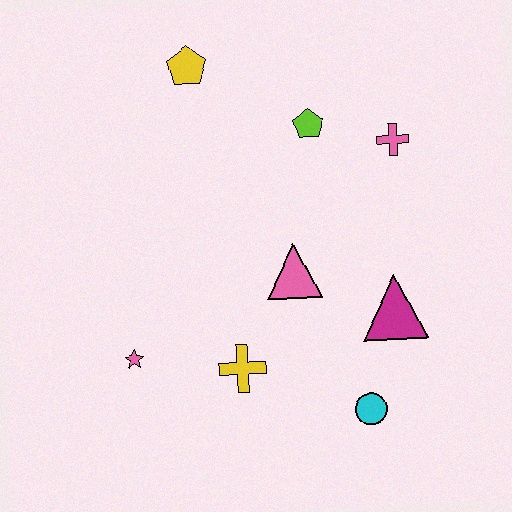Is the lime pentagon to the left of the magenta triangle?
Yes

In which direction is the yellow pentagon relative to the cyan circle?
The yellow pentagon is above the cyan circle.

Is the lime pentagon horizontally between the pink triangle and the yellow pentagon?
No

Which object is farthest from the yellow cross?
The yellow pentagon is farthest from the yellow cross.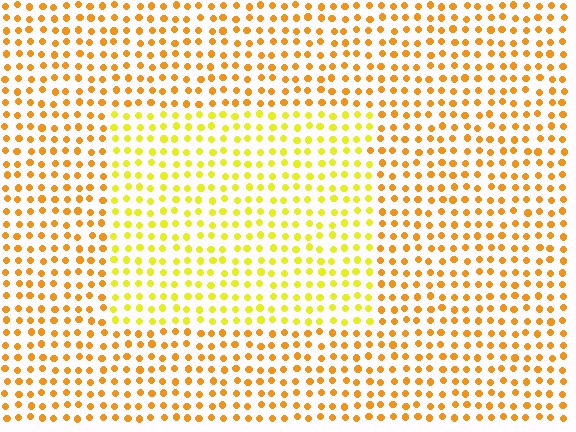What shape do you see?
I see a rectangle.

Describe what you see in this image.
The image is filled with small orange elements in a uniform arrangement. A rectangle-shaped region is visible where the elements are tinted to a slightly different hue, forming a subtle color boundary.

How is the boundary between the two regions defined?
The boundary is defined purely by a slight shift in hue (about 29 degrees). Spacing, size, and orientation are identical on both sides.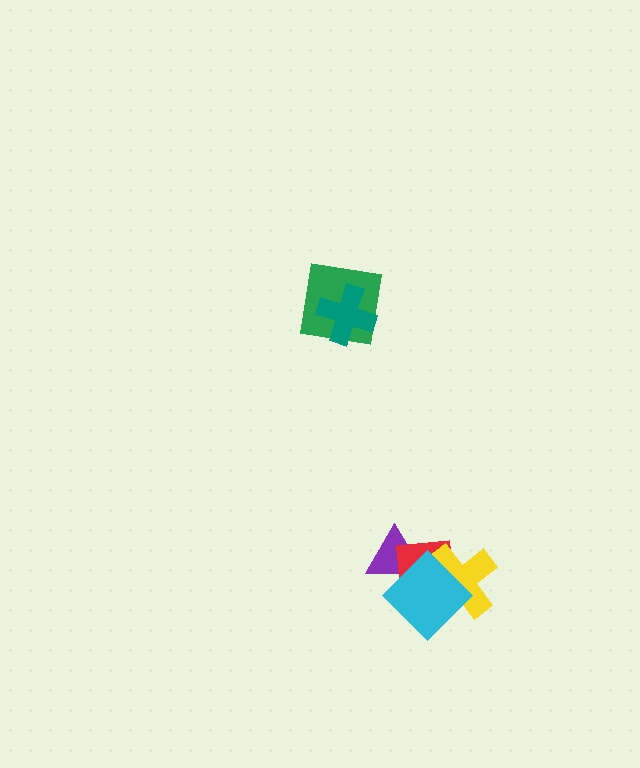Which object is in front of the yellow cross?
The cyan diamond is in front of the yellow cross.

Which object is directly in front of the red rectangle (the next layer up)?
The yellow cross is directly in front of the red rectangle.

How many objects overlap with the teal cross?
1 object overlaps with the teal cross.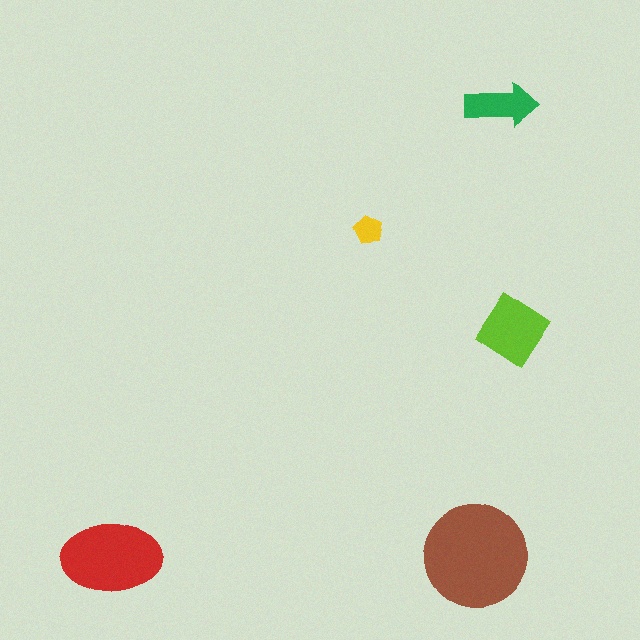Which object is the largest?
The brown circle.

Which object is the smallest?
The yellow pentagon.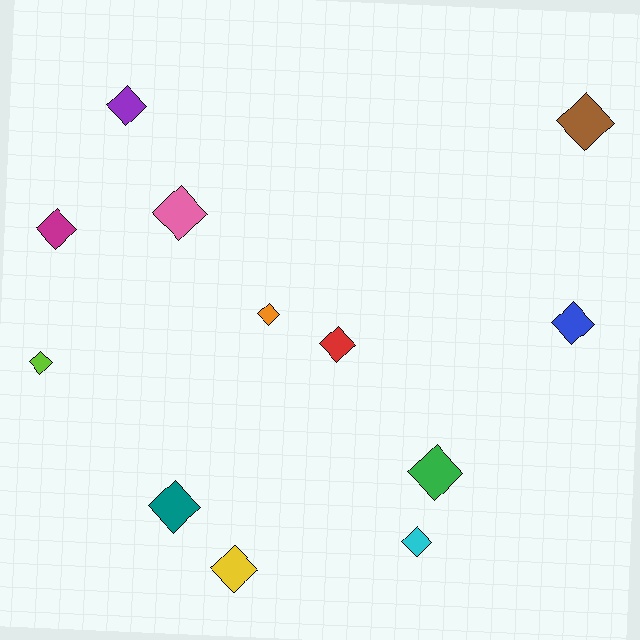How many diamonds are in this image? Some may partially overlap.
There are 12 diamonds.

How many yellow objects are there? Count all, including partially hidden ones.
There is 1 yellow object.